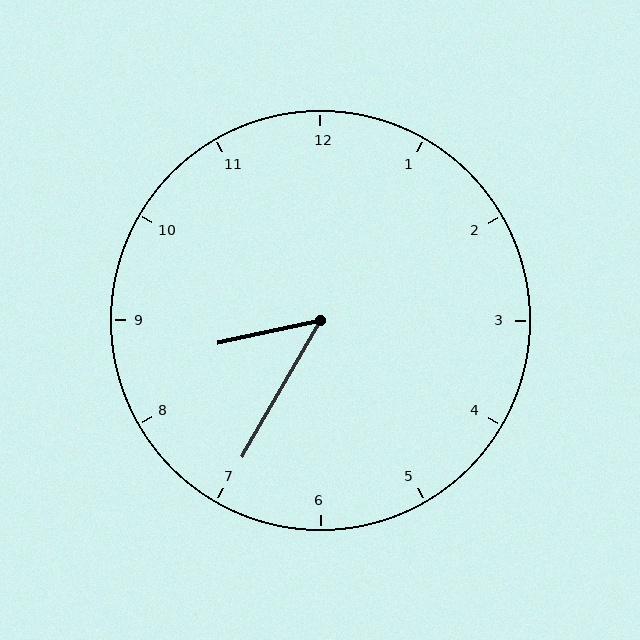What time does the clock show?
8:35.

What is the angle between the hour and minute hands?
Approximately 48 degrees.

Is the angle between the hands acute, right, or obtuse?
It is acute.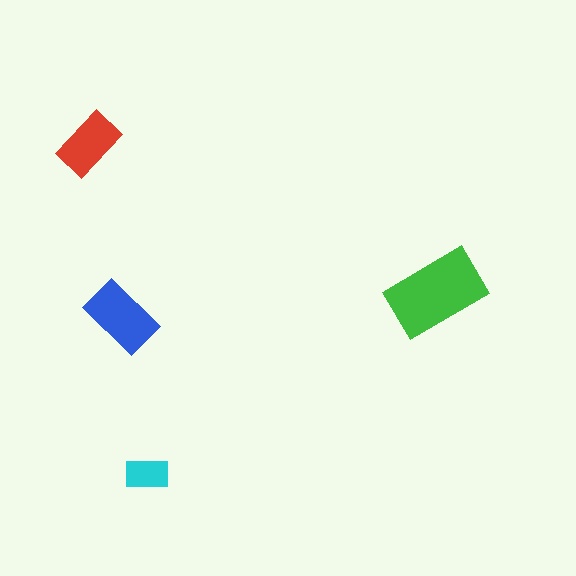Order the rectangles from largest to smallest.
the green one, the blue one, the red one, the cyan one.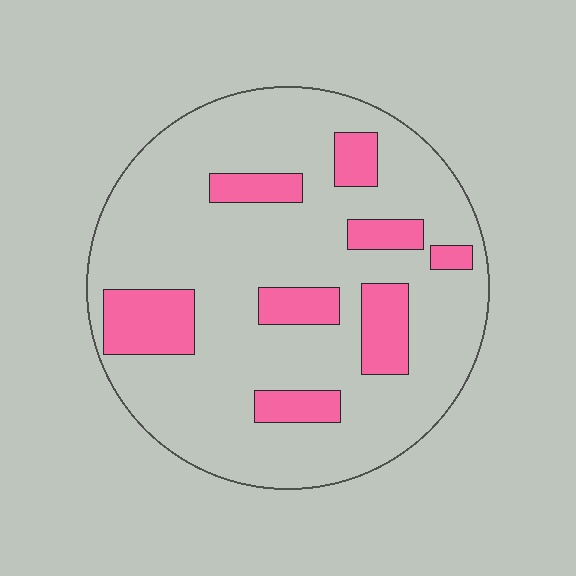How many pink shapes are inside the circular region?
8.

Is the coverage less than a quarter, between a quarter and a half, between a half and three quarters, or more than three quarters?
Less than a quarter.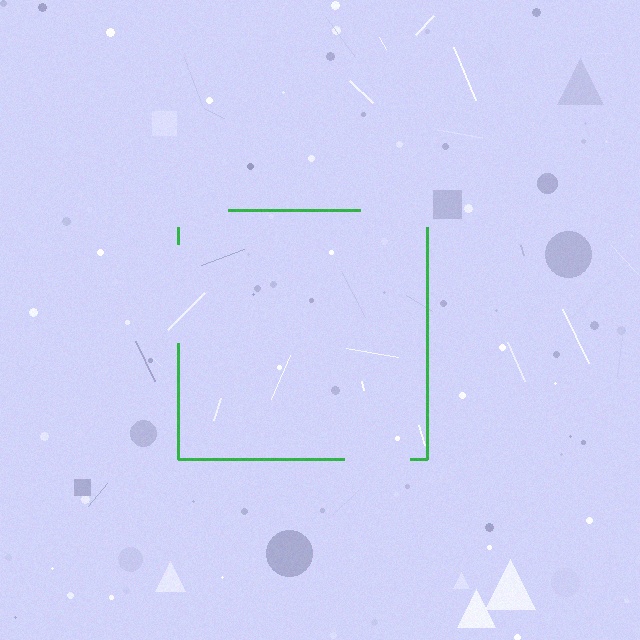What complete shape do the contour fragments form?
The contour fragments form a square.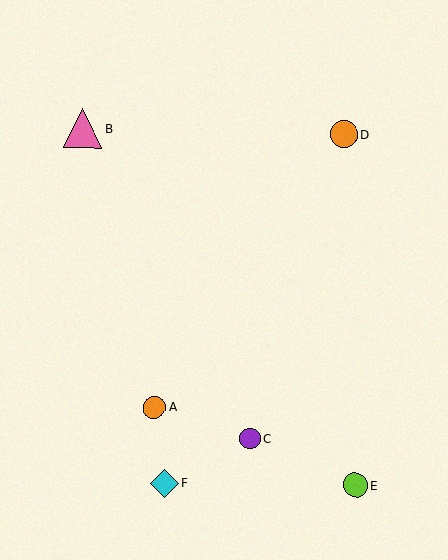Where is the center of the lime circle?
The center of the lime circle is at (356, 485).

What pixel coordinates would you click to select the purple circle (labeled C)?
Click at (251, 439) to select the purple circle C.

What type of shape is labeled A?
Shape A is an orange circle.